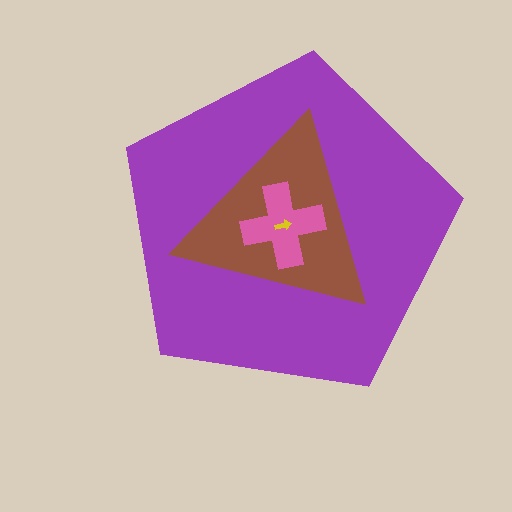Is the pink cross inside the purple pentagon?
Yes.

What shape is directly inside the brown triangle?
The pink cross.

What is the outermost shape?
The purple pentagon.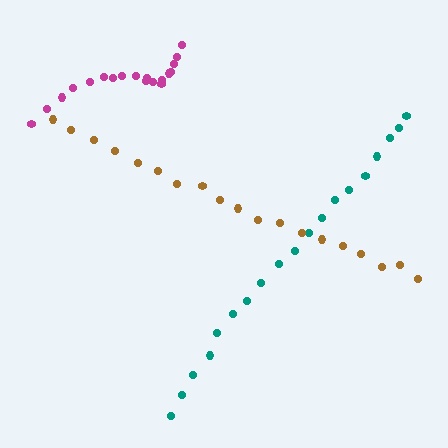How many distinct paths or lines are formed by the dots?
There are 3 distinct paths.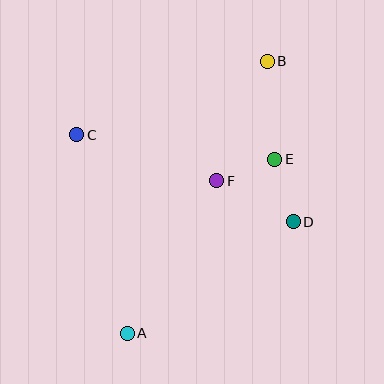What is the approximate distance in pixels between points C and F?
The distance between C and F is approximately 147 pixels.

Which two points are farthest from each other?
Points A and B are farthest from each other.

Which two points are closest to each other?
Points E and F are closest to each other.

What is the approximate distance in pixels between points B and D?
The distance between B and D is approximately 162 pixels.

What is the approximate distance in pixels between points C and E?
The distance between C and E is approximately 199 pixels.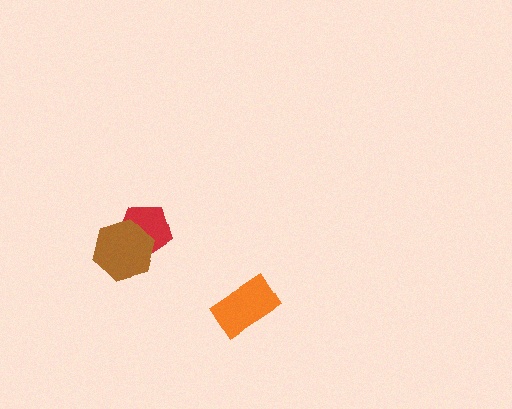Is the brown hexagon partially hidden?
No, no other shape covers it.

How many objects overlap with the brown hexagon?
1 object overlaps with the brown hexagon.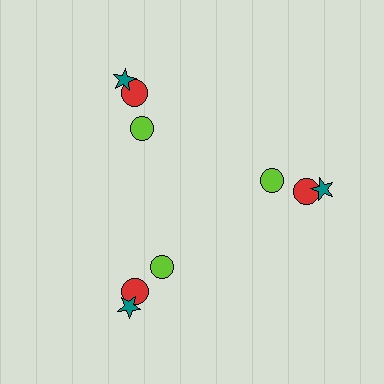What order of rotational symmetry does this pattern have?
This pattern has 3-fold rotational symmetry.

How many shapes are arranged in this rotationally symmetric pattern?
There are 9 shapes, arranged in 3 groups of 3.